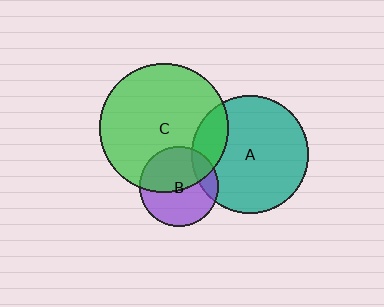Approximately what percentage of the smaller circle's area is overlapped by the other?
Approximately 50%.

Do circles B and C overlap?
Yes.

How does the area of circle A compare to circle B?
Approximately 2.2 times.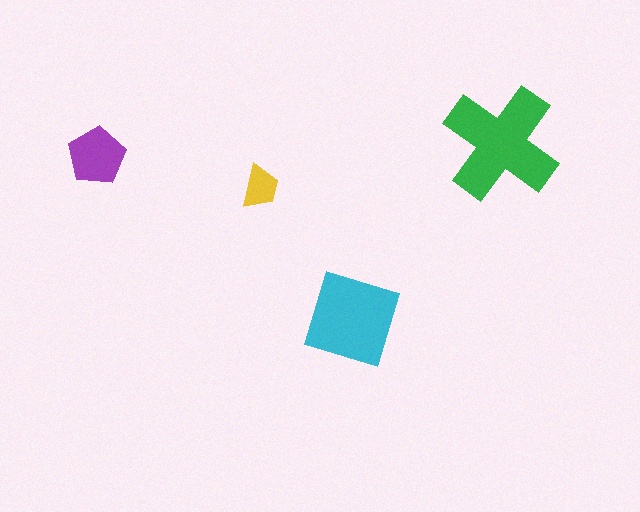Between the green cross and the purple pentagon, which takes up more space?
The green cross.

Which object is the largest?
The green cross.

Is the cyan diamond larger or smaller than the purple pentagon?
Larger.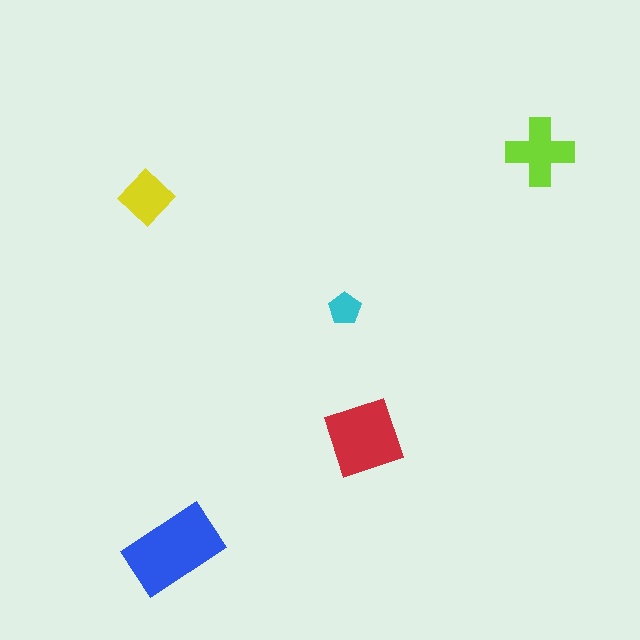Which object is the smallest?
The cyan pentagon.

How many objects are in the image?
There are 5 objects in the image.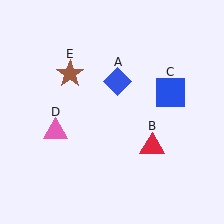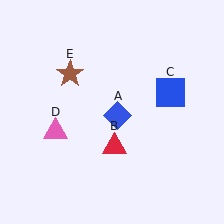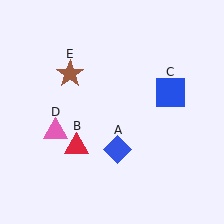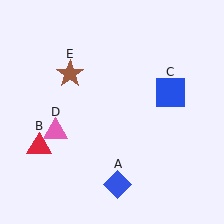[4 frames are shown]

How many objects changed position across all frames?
2 objects changed position: blue diamond (object A), red triangle (object B).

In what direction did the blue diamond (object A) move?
The blue diamond (object A) moved down.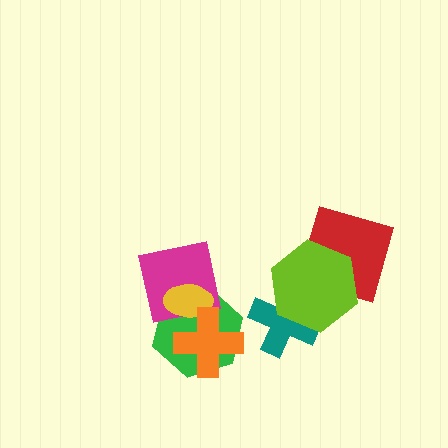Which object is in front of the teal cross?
The lime hexagon is in front of the teal cross.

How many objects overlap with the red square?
1 object overlaps with the red square.